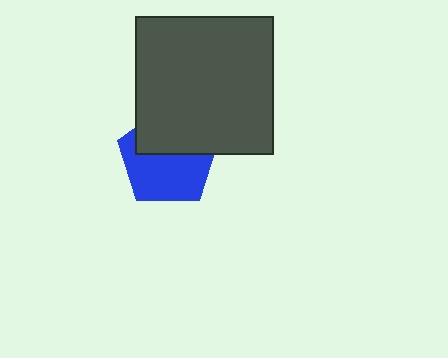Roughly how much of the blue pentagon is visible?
About half of it is visible (roughly 57%).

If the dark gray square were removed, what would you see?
You would see the complete blue pentagon.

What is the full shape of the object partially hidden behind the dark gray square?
The partially hidden object is a blue pentagon.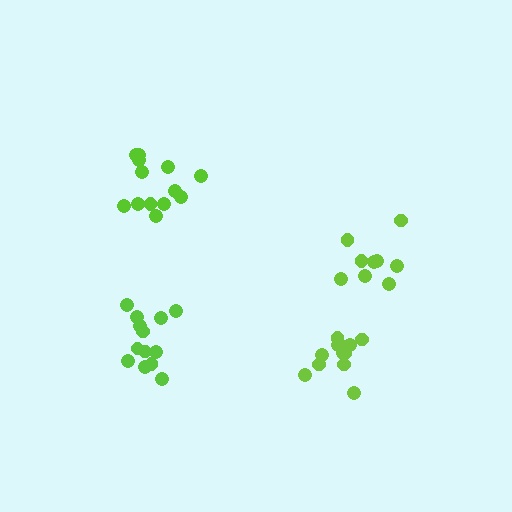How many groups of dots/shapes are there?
There are 4 groups.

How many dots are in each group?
Group 1: 12 dots, Group 2: 13 dots, Group 3: 13 dots, Group 4: 9 dots (47 total).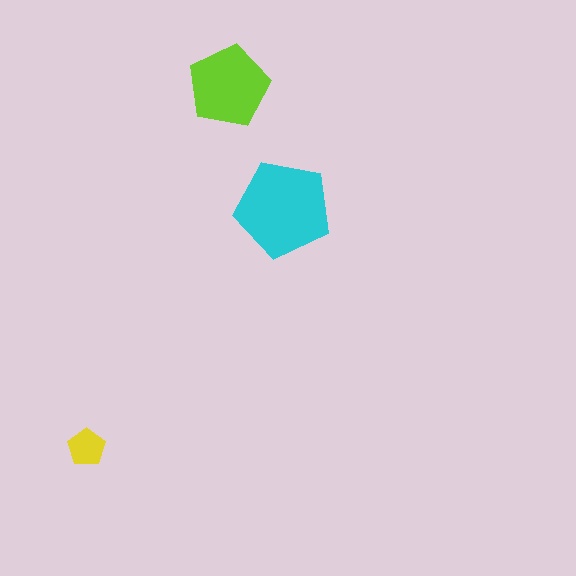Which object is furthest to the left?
The yellow pentagon is leftmost.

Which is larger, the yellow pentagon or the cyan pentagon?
The cyan one.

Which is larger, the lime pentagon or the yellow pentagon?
The lime one.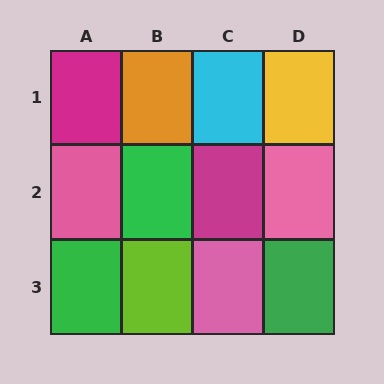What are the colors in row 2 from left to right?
Pink, green, magenta, pink.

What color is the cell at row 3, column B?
Lime.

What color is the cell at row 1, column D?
Yellow.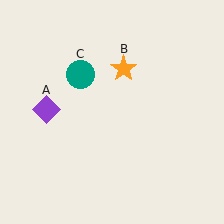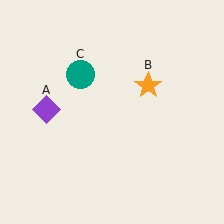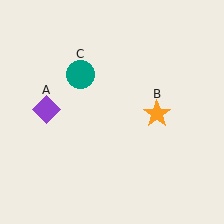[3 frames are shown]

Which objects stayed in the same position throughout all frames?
Purple diamond (object A) and teal circle (object C) remained stationary.